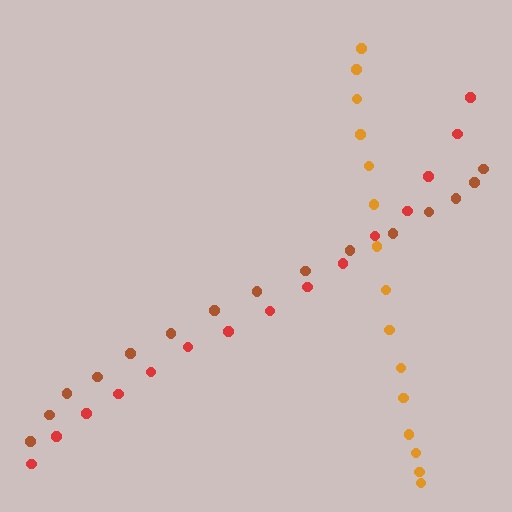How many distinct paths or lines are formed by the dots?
There are 3 distinct paths.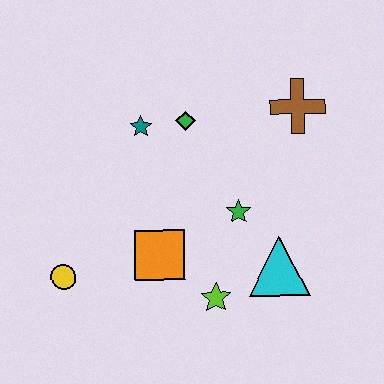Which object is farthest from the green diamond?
The yellow circle is farthest from the green diamond.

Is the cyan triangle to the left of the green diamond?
No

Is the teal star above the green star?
Yes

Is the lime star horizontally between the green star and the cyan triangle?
No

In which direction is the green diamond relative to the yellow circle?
The green diamond is above the yellow circle.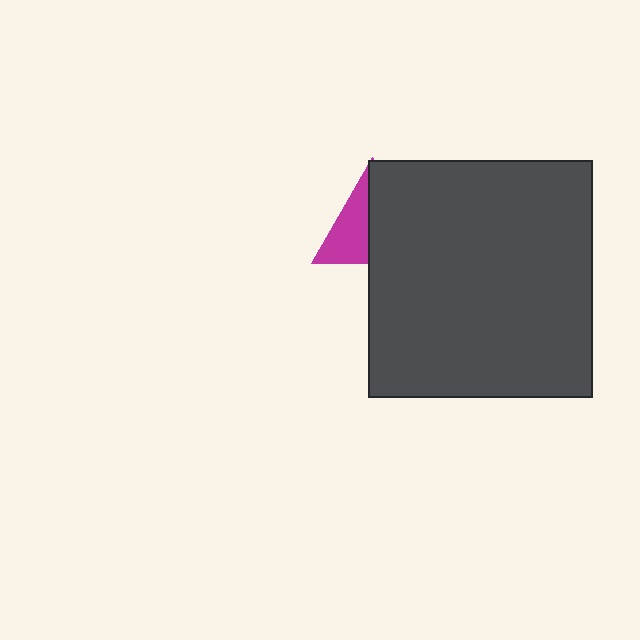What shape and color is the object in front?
The object in front is a dark gray rectangle.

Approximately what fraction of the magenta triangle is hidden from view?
Roughly 58% of the magenta triangle is hidden behind the dark gray rectangle.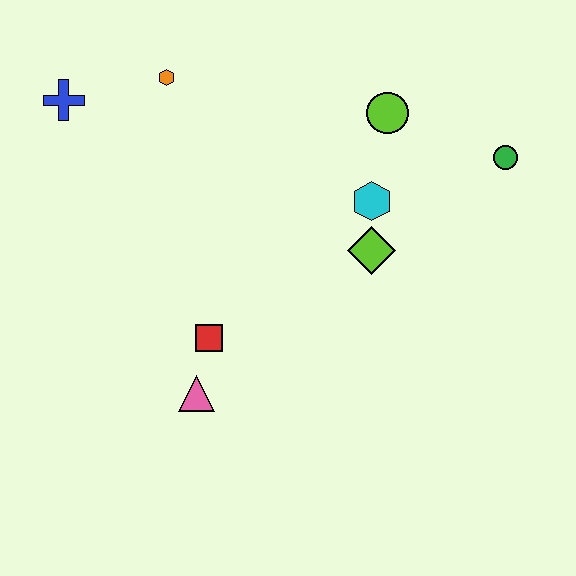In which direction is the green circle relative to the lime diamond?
The green circle is to the right of the lime diamond.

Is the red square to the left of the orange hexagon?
No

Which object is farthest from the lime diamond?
The blue cross is farthest from the lime diamond.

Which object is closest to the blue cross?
The orange hexagon is closest to the blue cross.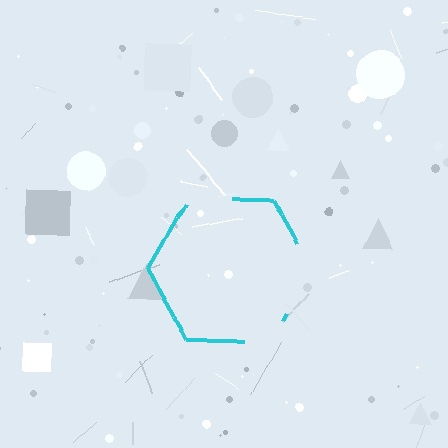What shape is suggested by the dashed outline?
The dashed outline suggests a hexagon.